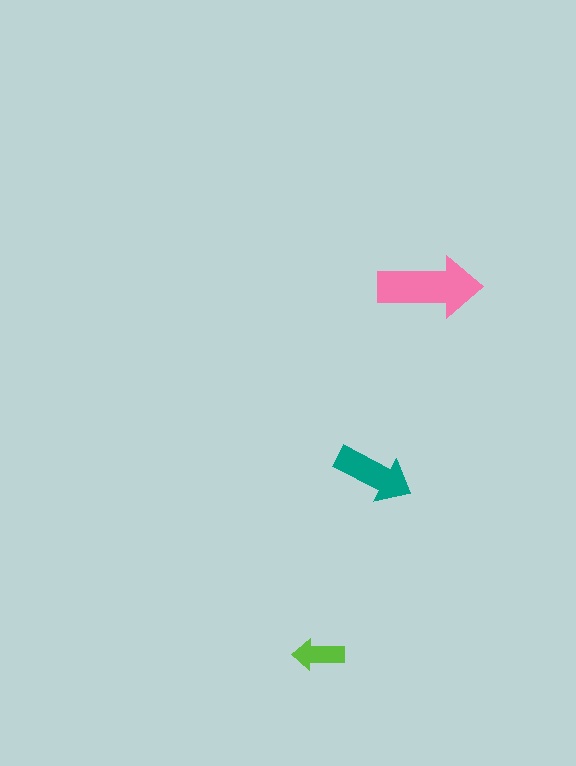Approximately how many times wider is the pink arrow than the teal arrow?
About 1.5 times wider.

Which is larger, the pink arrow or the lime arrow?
The pink one.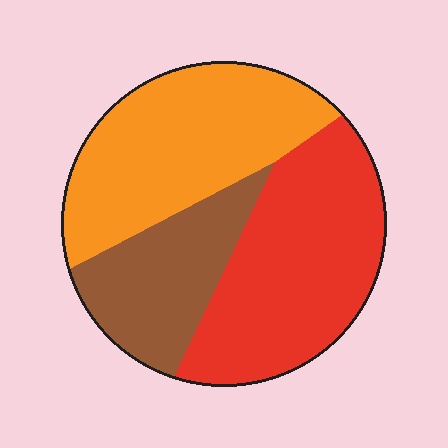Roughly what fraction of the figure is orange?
Orange covers roughly 35% of the figure.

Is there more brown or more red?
Red.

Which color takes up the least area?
Brown, at roughly 25%.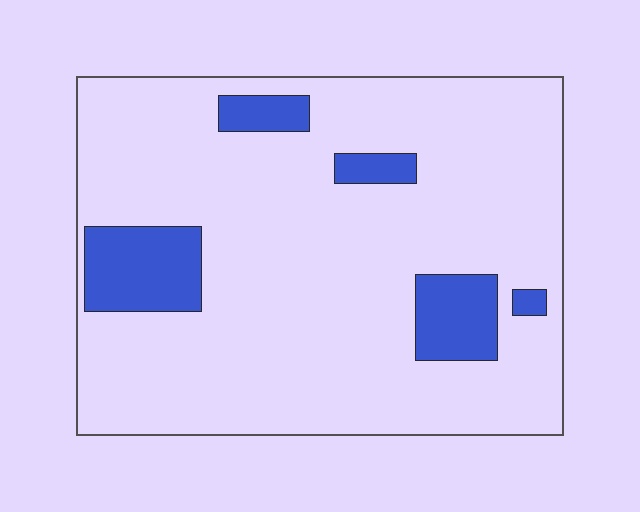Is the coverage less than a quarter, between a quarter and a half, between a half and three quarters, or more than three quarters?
Less than a quarter.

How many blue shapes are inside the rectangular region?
5.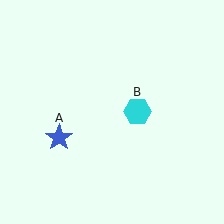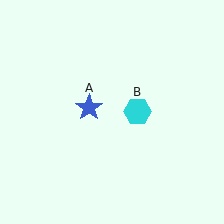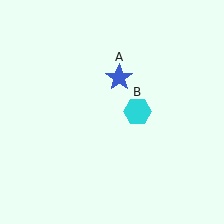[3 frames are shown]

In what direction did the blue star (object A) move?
The blue star (object A) moved up and to the right.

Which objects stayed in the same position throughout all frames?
Cyan hexagon (object B) remained stationary.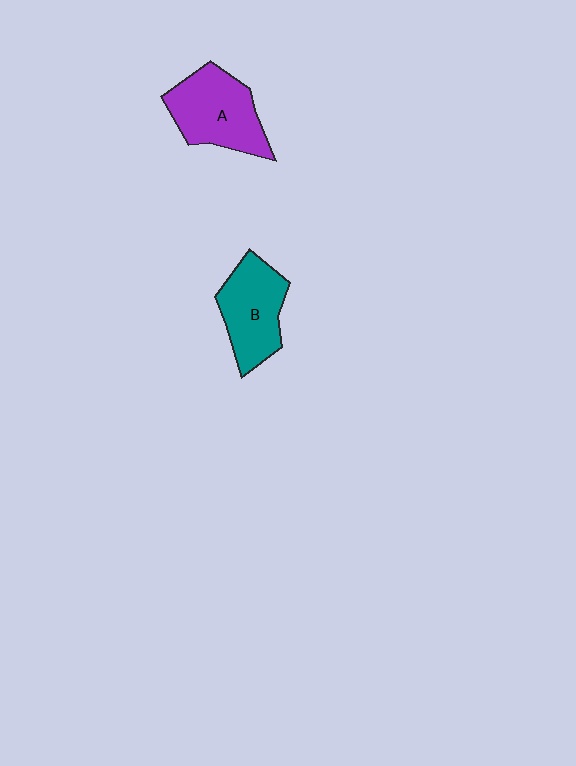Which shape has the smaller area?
Shape B (teal).